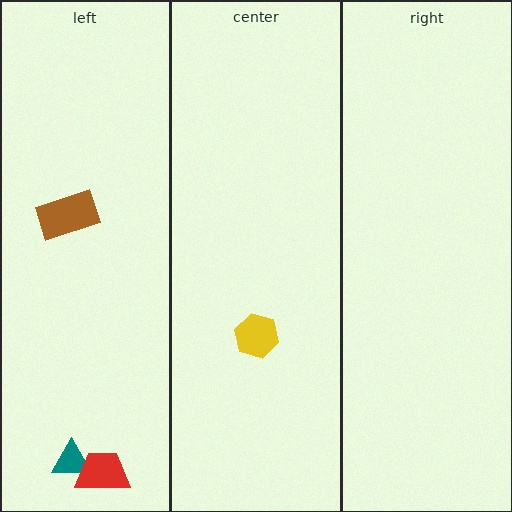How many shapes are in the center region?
1.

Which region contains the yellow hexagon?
The center region.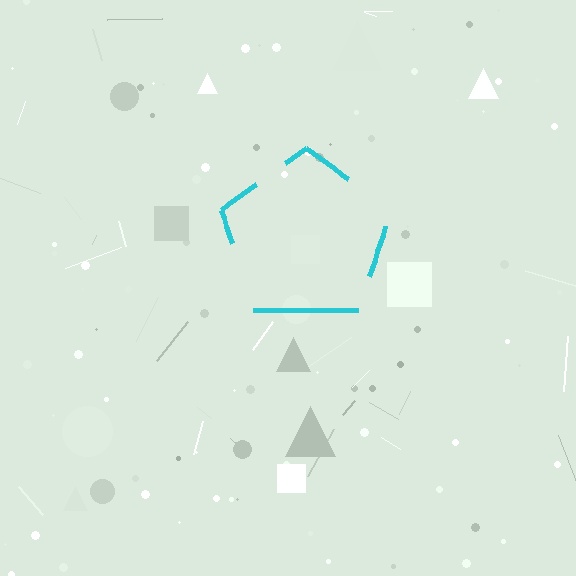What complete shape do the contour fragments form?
The contour fragments form a pentagon.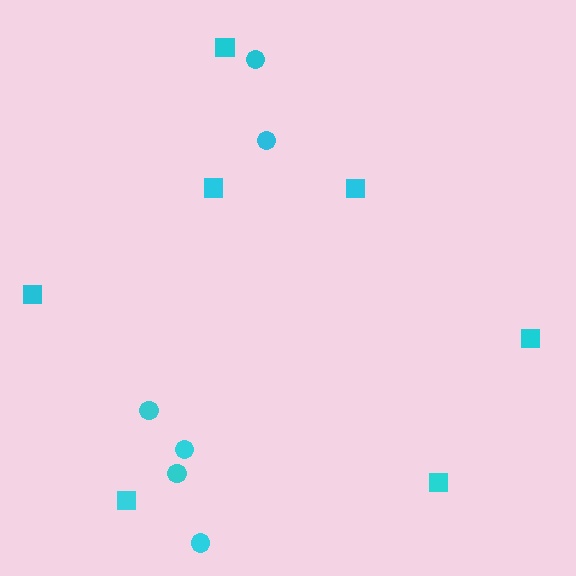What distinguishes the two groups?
There are 2 groups: one group of circles (6) and one group of squares (7).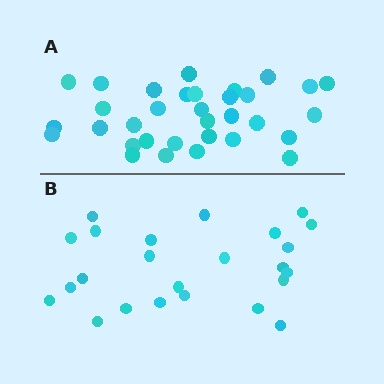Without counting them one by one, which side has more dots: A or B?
Region A (the top region) has more dots.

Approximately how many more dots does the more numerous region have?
Region A has roughly 8 or so more dots than region B.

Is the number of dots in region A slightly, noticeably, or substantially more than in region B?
Region A has noticeably more, but not dramatically so. The ratio is roughly 1.4 to 1.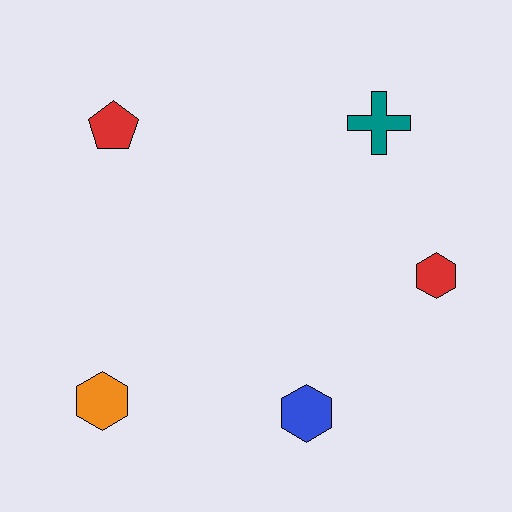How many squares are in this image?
There are no squares.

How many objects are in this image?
There are 5 objects.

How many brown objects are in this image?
There are no brown objects.